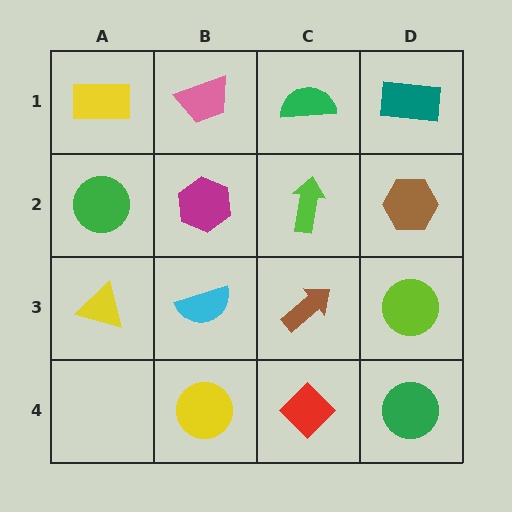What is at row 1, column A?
A yellow rectangle.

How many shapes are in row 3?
4 shapes.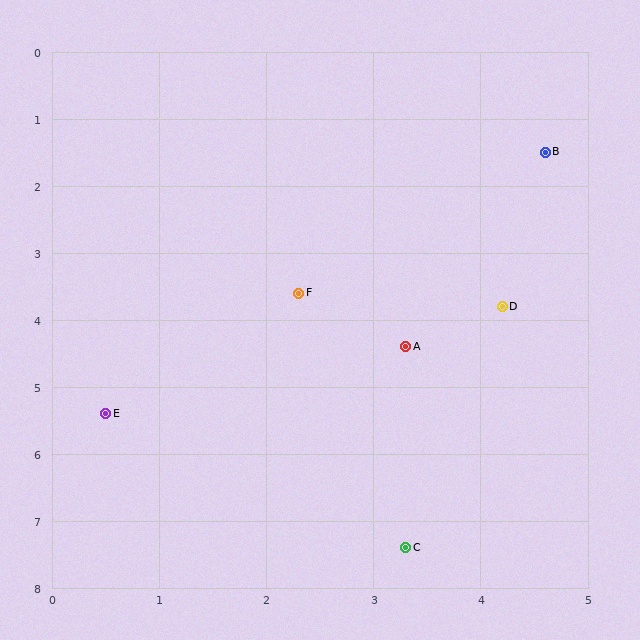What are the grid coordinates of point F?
Point F is at approximately (2.3, 3.6).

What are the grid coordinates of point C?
Point C is at approximately (3.3, 7.4).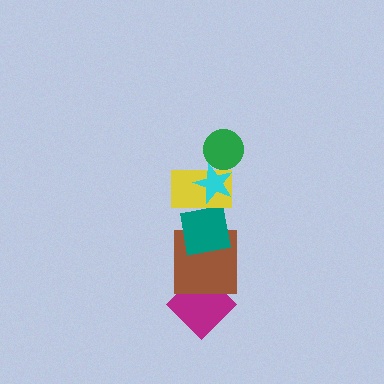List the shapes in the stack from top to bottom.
From top to bottom: the green circle, the cyan star, the yellow rectangle, the teal square, the brown square, the magenta diamond.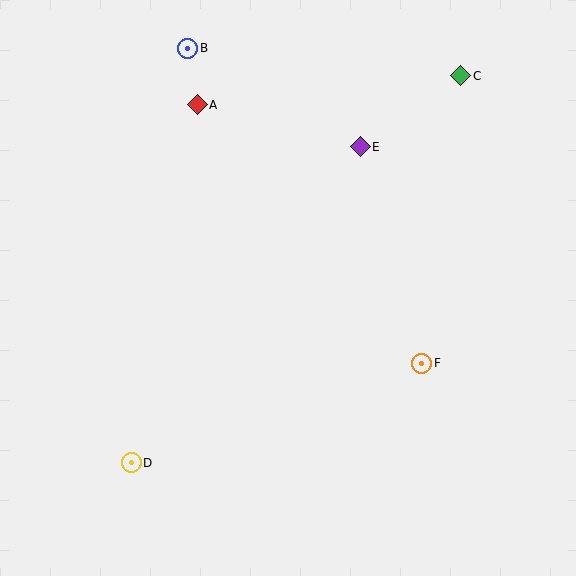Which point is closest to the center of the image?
Point F at (422, 363) is closest to the center.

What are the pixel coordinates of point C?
Point C is at (461, 76).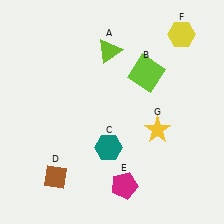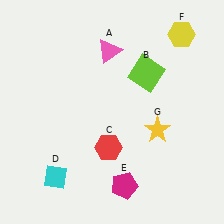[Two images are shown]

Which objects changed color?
A changed from lime to pink. C changed from teal to red. D changed from brown to cyan.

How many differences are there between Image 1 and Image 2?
There are 3 differences between the two images.